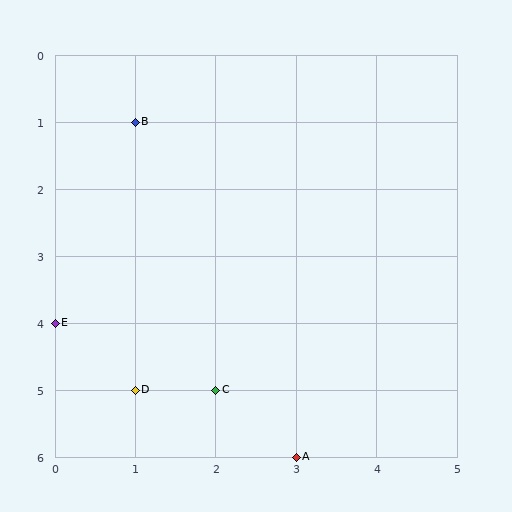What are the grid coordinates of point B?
Point B is at grid coordinates (1, 1).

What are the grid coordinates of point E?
Point E is at grid coordinates (0, 4).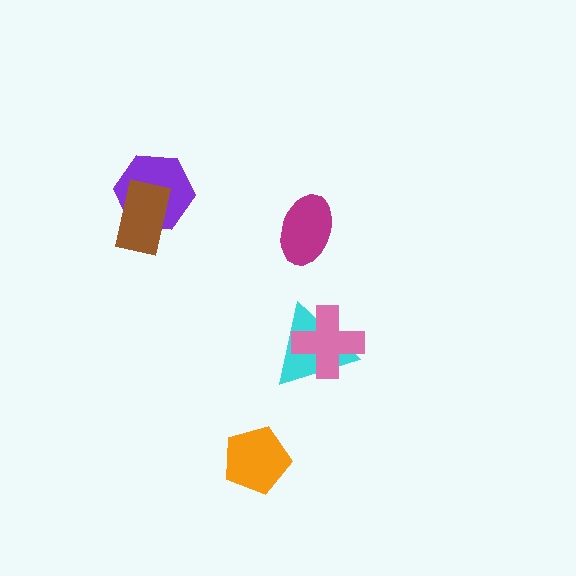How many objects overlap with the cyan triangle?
1 object overlaps with the cyan triangle.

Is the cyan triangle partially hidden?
Yes, it is partially covered by another shape.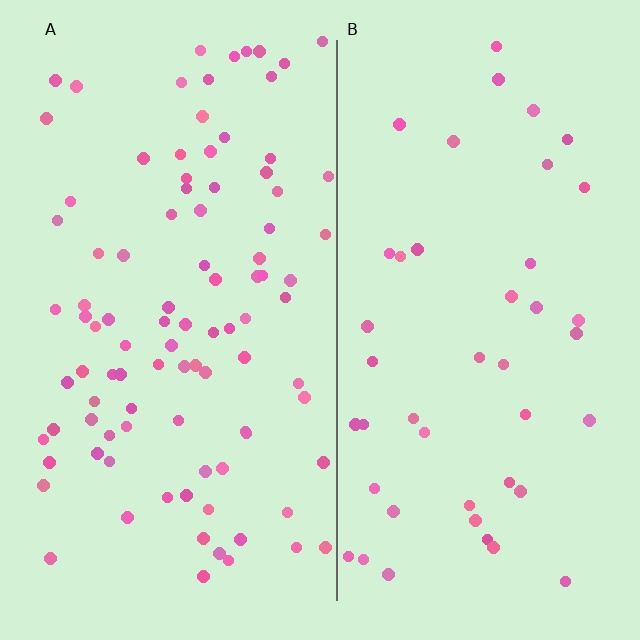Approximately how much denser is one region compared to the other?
Approximately 2.2× — region A over region B.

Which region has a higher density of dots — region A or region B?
A (the left).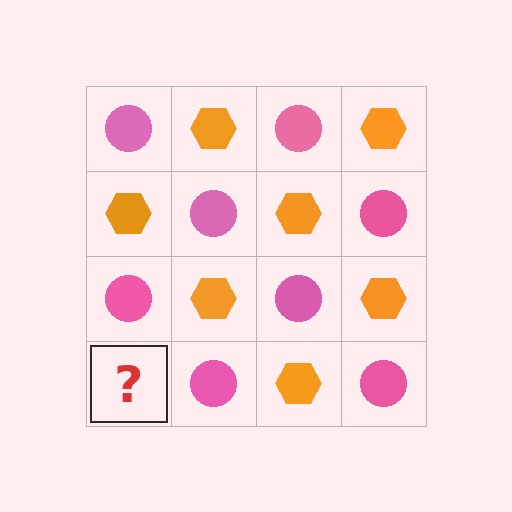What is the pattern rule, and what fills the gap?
The rule is that it alternates pink circle and orange hexagon in a checkerboard pattern. The gap should be filled with an orange hexagon.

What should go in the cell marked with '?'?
The missing cell should contain an orange hexagon.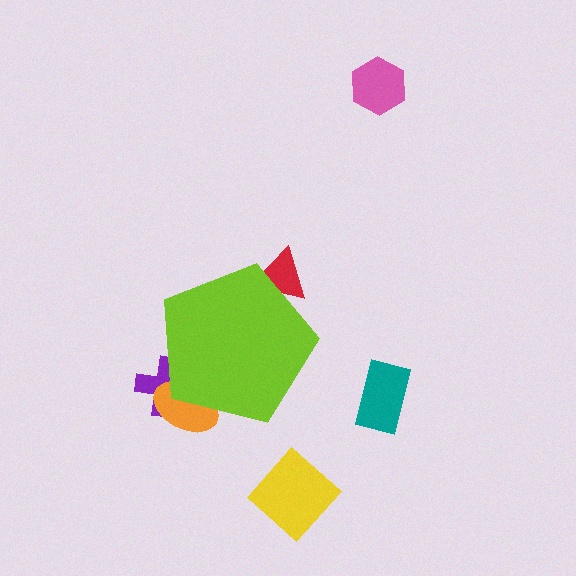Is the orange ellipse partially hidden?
Yes, the orange ellipse is partially hidden behind the lime pentagon.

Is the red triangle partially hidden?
Yes, the red triangle is partially hidden behind the lime pentagon.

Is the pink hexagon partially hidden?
No, the pink hexagon is fully visible.